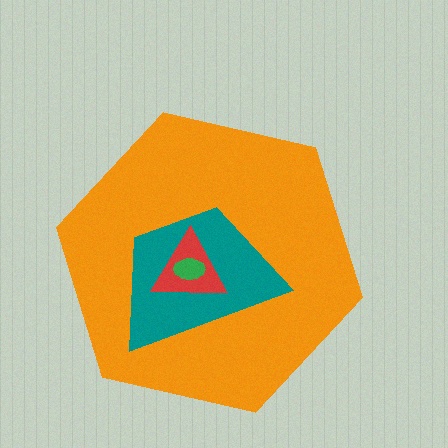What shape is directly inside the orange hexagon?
The teal trapezoid.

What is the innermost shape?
The green ellipse.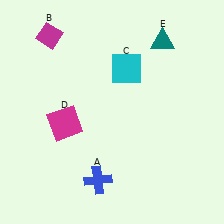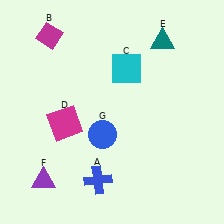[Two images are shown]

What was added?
A purple triangle (F), a blue circle (G) were added in Image 2.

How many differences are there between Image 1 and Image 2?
There are 2 differences between the two images.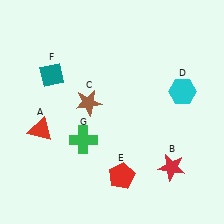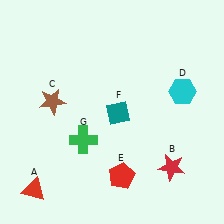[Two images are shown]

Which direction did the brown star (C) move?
The brown star (C) moved left.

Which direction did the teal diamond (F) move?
The teal diamond (F) moved right.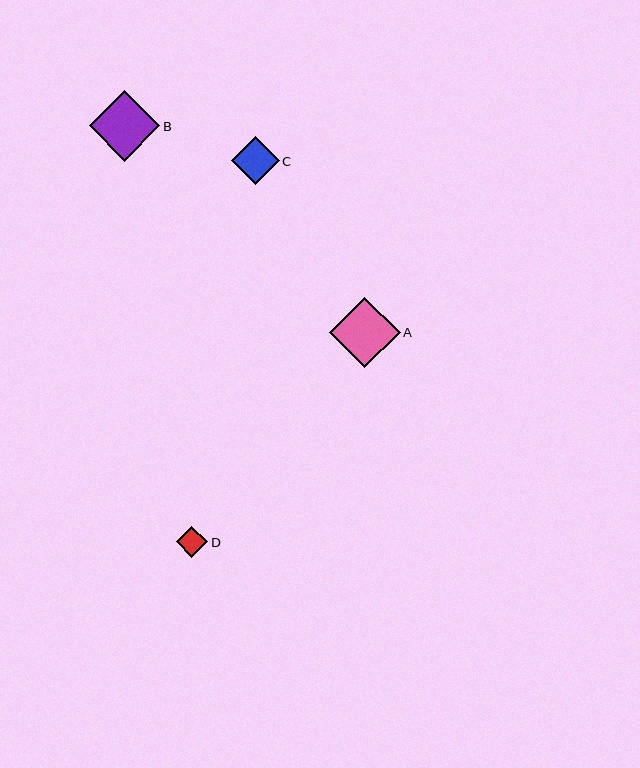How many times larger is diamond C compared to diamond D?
Diamond C is approximately 1.5 times the size of diamond D.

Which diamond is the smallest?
Diamond D is the smallest with a size of approximately 32 pixels.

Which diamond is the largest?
Diamond A is the largest with a size of approximately 71 pixels.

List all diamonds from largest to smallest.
From largest to smallest: A, B, C, D.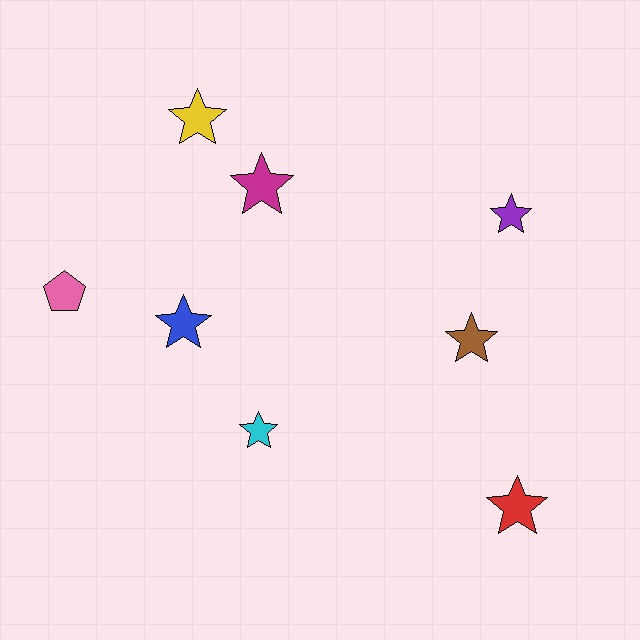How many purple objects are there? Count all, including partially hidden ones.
There is 1 purple object.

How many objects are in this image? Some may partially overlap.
There are 8 objects.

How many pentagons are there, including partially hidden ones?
There is 1 pentagon.